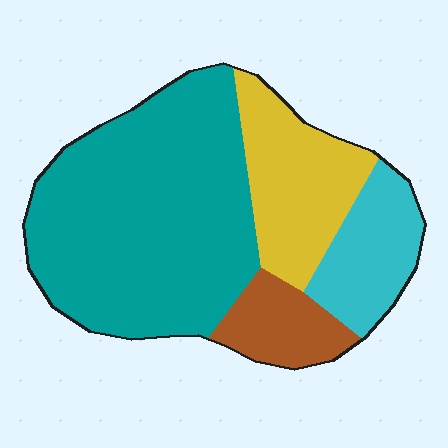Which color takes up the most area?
Teal, at roughly 55%.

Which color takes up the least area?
Brown, at roughly 10%.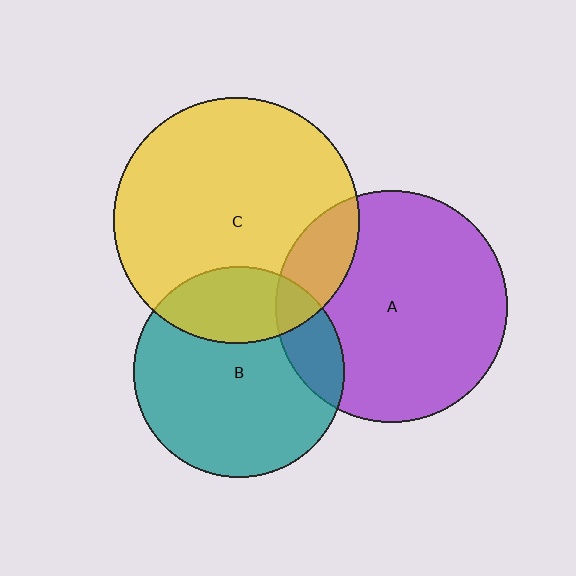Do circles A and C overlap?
Yes.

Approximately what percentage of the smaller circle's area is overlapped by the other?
Approximately 15%.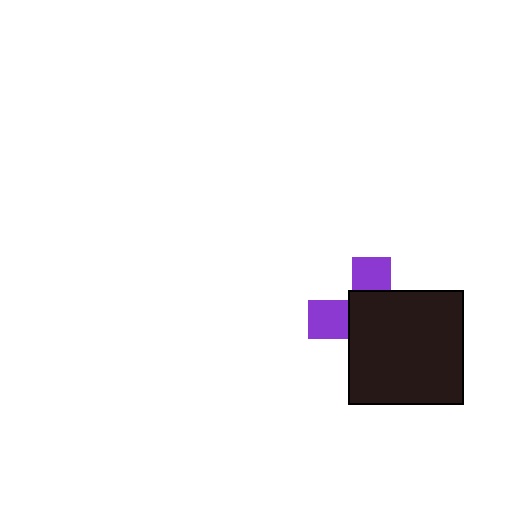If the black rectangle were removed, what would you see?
You would see the complete purple cross.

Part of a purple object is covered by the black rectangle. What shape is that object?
It is a cross.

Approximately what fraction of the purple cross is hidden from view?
Roughly 66% of the purple cross is hidden behind the black rectangle.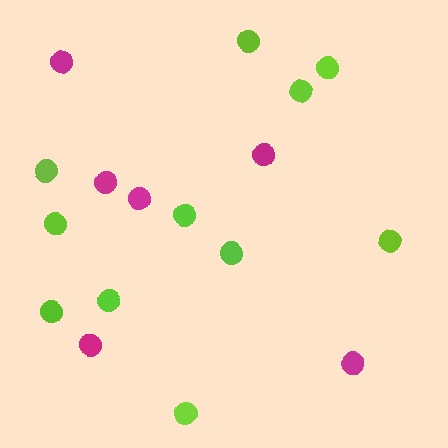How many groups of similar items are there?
There are 2 groups: one group of lime circles (11) and one group of magenta circles (6).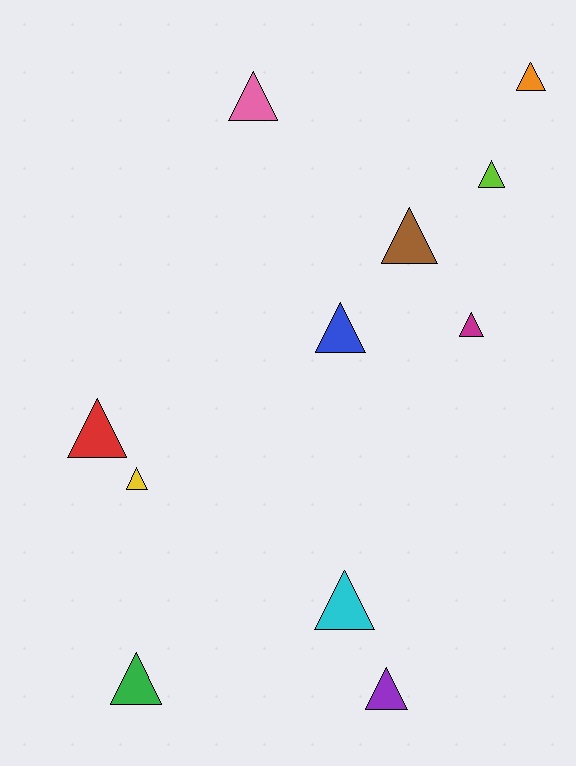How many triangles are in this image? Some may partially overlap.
There are 11 triangles.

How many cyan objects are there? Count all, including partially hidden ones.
There is 1 cyan object.